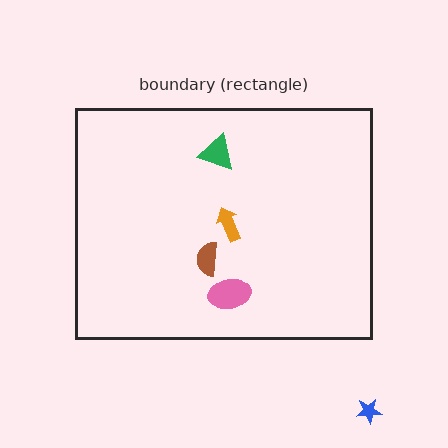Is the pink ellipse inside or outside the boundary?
Inside.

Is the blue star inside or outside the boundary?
Outside.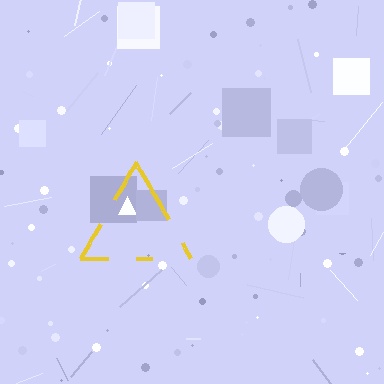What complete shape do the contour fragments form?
The contour fragments form a triangle.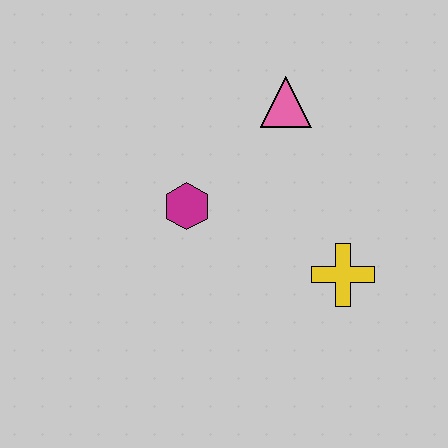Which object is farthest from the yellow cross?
The pink triangle is farthest from the yellow cross.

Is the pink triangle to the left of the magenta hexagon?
No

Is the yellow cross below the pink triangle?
Yes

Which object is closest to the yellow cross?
The magenta hexagon is closest to the yellow cross.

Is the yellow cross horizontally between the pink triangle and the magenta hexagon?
No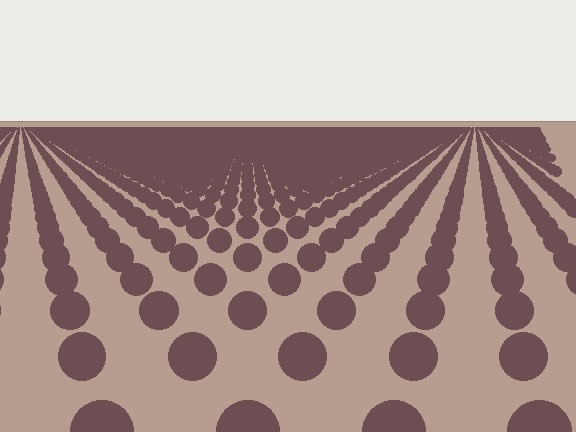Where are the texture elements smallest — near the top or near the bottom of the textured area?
Near the top.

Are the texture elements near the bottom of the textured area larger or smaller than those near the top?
Larger. Near the bottom, elements are closer to the viewer and appear at a bigger on-screen size.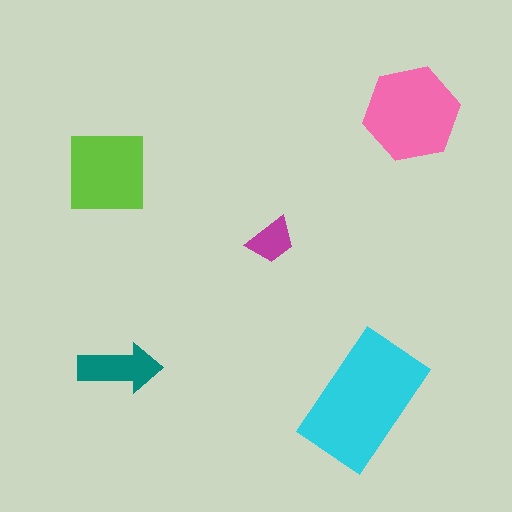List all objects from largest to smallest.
The cyan rectangle, the pink hexagon, the lime square, the teal arrow, the magenta trapezoid.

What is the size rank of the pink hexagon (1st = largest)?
2nd.